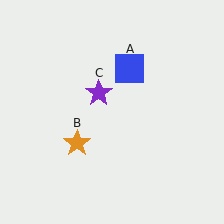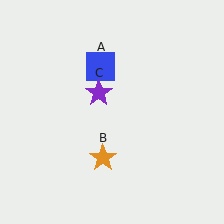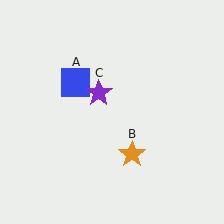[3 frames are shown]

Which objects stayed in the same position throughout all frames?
Purple star (object C) remained stationary.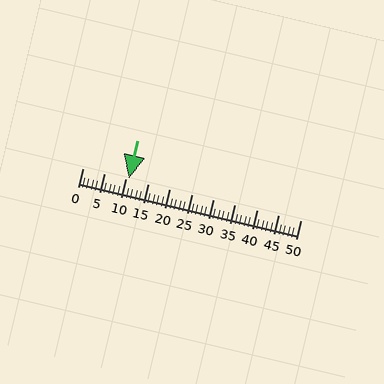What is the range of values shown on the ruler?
The ruler shows values from 0 to 50.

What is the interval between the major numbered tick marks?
The major tick marks are spaced 5 units apart.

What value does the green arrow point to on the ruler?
The green arrow points to approximately 11.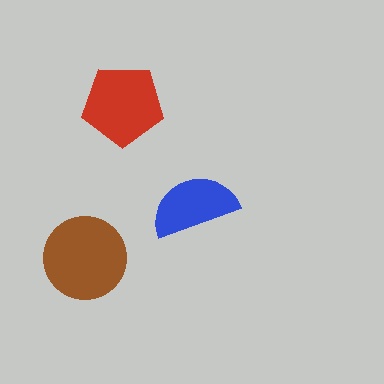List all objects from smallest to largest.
The blue semicircle, the red pentagon, the brown circle.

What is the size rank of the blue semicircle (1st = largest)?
3rd.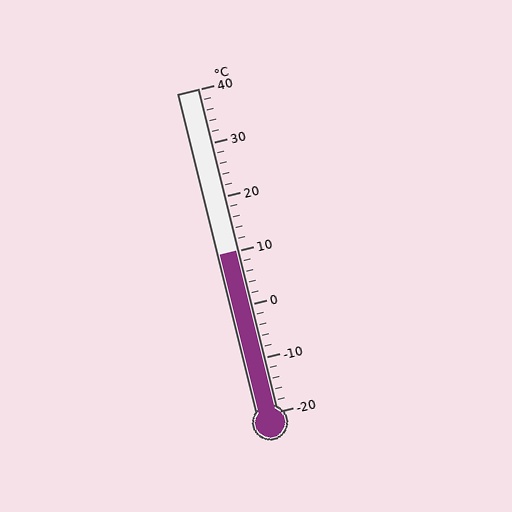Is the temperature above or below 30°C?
The temperature is below 30°C.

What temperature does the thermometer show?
The thermometer shows approximately 10°C.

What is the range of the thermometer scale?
The thermometer scale ranges from -20°C to 40°C.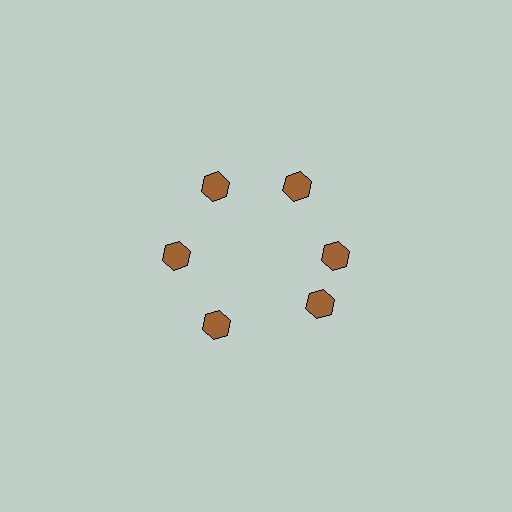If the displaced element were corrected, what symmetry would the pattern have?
It would have 6-fold rotational symmetry — the pattern would map onto itself every 60 degrees.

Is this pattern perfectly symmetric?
No. The 6 brown hexagons are arranged in a ring, but one element near the 5 o'clock position is rotated out of alignment along the ring, breaking the 6-fold rotational symmetry.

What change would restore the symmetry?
The symmetry would be restored by rotating it back into even spacing with its neighbors so that all 6 hexagons sit at equal angles and equal distance from the center.